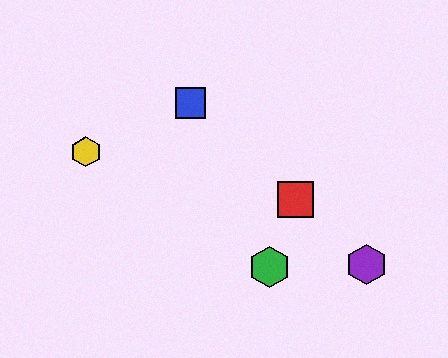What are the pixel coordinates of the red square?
The red square is at (296, 200).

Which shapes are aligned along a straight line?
The red square, the blue square, the purple hexagon are aligned along a straight line.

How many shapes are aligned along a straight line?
3 shapes (the red square, the blue square, the purple hexagon) are aligned along a straight line.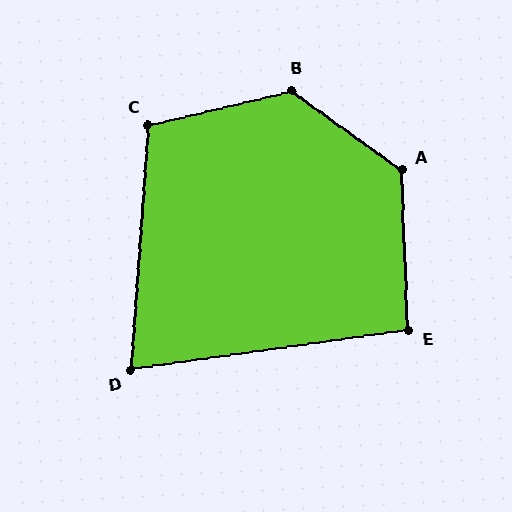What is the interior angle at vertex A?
Approximately 128 degrees (obtuse).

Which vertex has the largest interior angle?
B, at approximately 131 degrees.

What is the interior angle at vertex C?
Approximately 108 degrees (obtuse).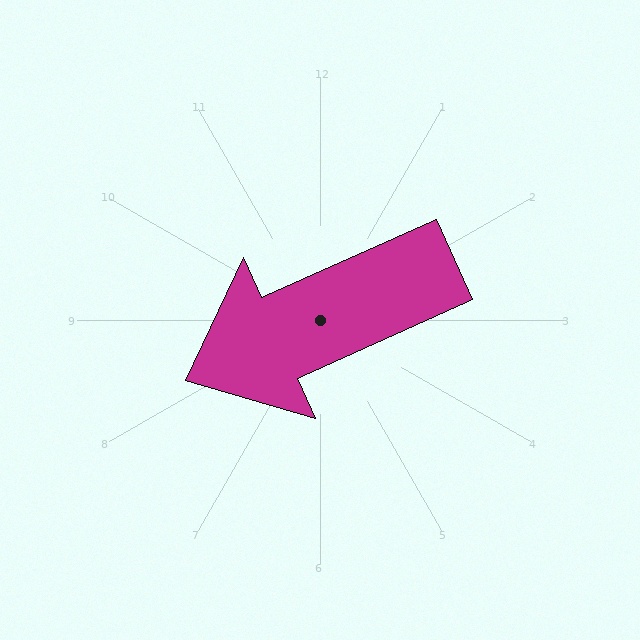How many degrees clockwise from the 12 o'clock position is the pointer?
Approximately 246 degrees.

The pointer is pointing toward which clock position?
Roughly 8 o'clock.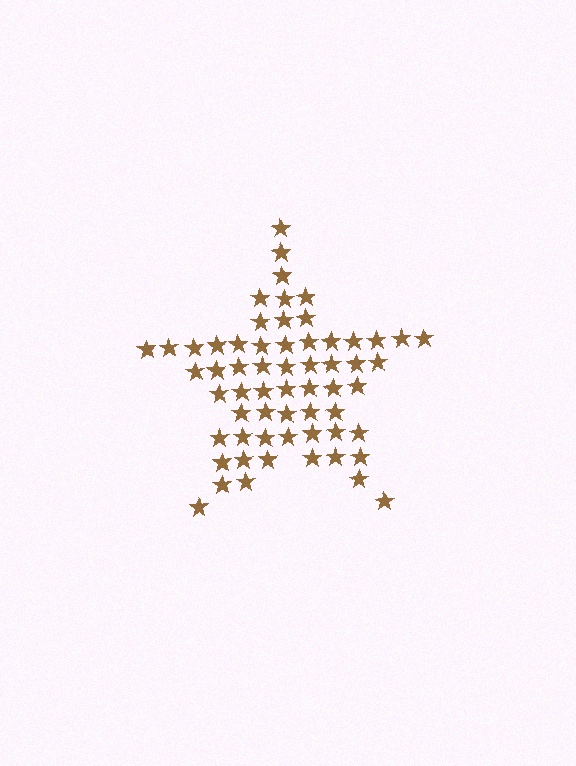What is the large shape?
The large shape is a star.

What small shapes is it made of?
It is made of small stars.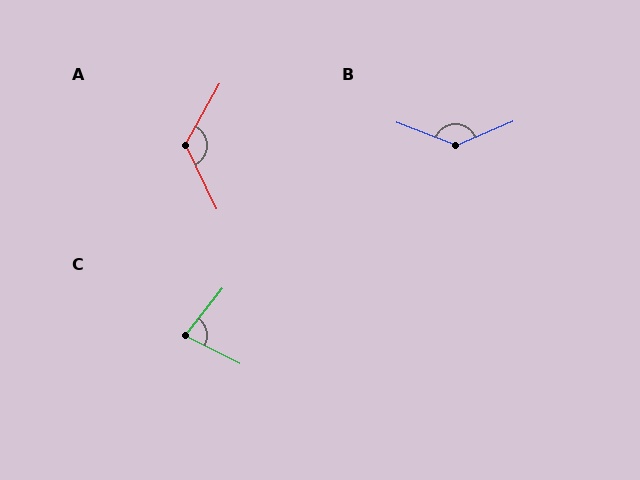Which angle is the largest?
B, at approximately 137 degrees.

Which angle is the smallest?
C, at approximately 79 degrees.